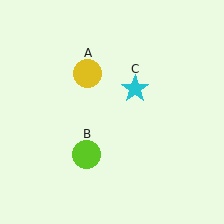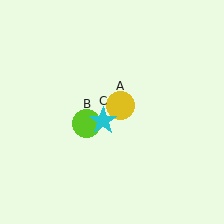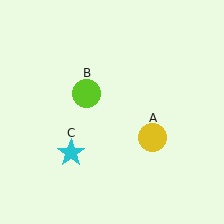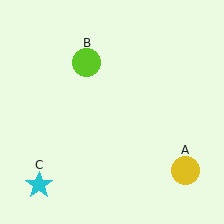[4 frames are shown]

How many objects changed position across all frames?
3 objects changed position: yellow circle (object A), lime circle (object B), cyan star (object C).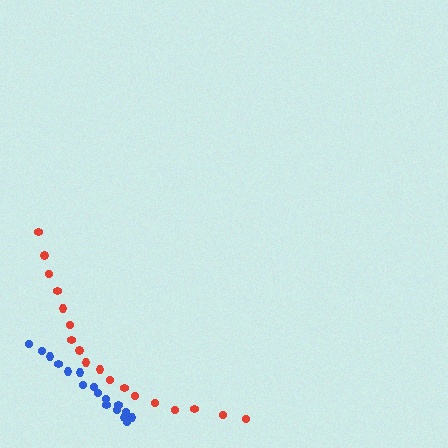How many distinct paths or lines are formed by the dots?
There are 2 distinct paths.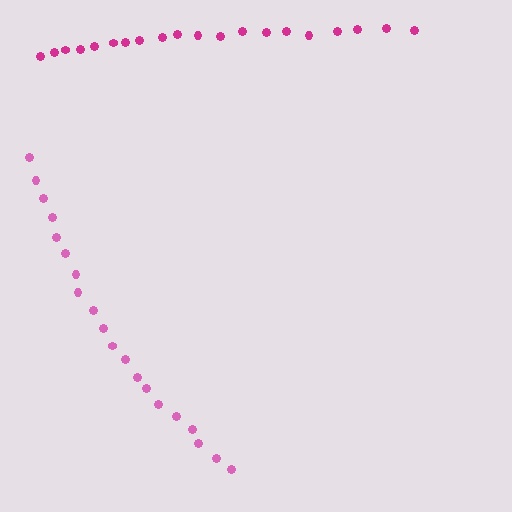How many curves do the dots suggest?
There are 2 distinct paths.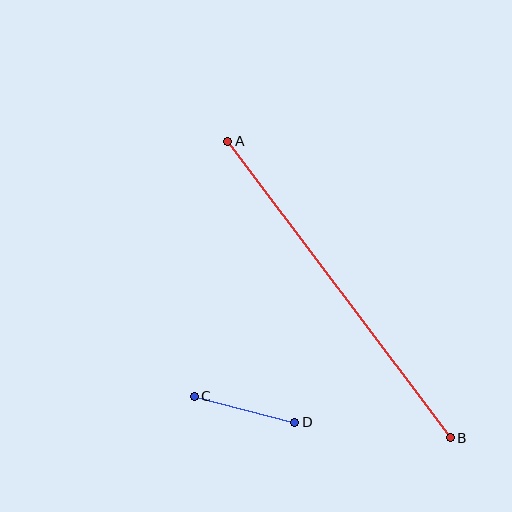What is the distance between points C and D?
The distance is approximately 104 pixels.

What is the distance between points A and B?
The distance is approximately 371 pixels.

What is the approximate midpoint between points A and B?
The midpoint is at approximately (339, 289) pixels.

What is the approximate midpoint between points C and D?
The midpoint is at approximately (244, 409) pixels.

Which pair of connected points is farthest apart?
Points A and B are farthest apart.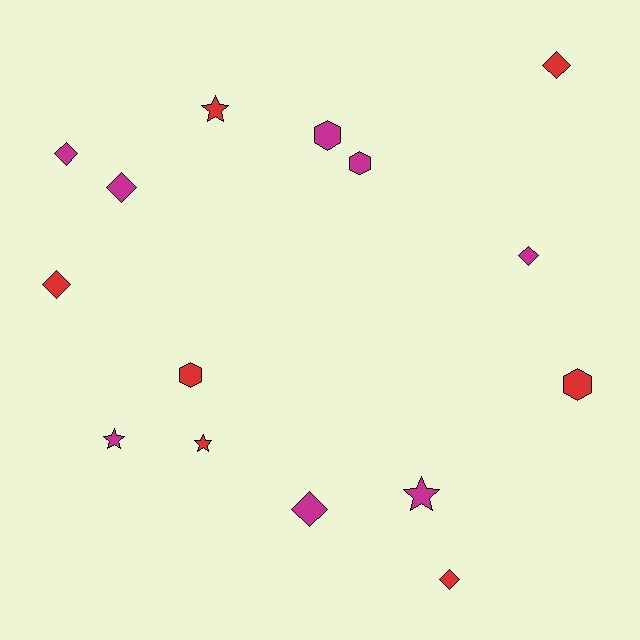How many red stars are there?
There are 2 red stars.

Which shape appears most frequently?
Diamond, with 7 objects.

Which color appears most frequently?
Magenta, with 8 objects.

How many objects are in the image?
There are 15 objects.